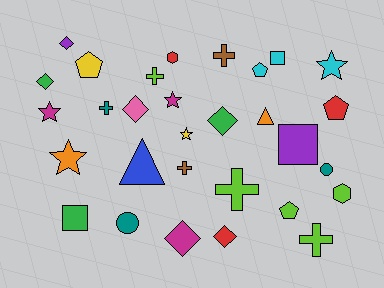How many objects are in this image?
There are 30 objects.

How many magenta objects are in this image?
There are 3 magenta objects.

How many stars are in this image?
There are 5 stars.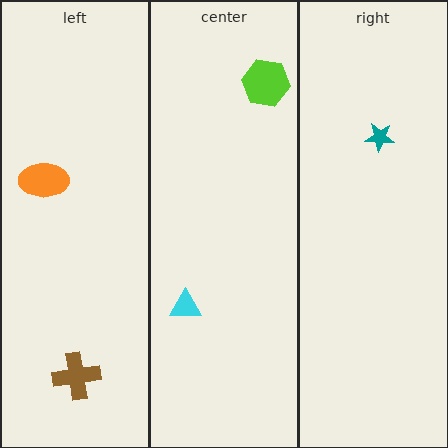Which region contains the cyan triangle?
The center region.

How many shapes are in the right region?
1.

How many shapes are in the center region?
2.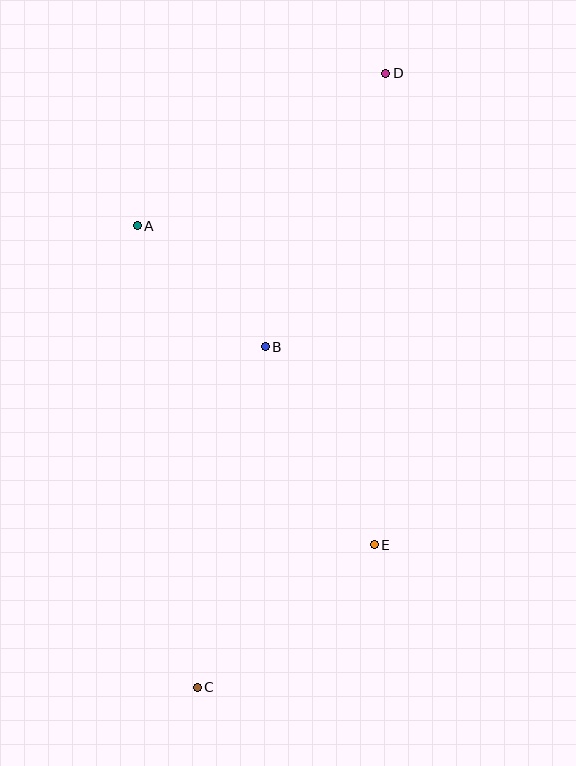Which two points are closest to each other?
Points A and B are closest to each other.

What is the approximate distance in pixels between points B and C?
The distance between B and C is approximately 347 pixels.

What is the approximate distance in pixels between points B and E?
The distance between B and E is approximately 226 pixels.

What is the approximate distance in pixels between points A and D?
The distance between A and D is approximately 291 pixels.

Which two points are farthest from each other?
Points C and D are farthest from each other.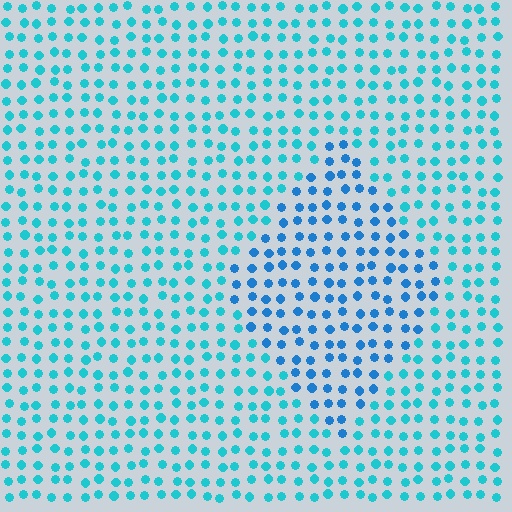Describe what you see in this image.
The image is filled with small cyan elements in a uniform arrangement. A diamond-shaped region is visible where the elements are tinted to a slightly different hue, forming a subtle color boundary.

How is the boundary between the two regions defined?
The boundary is defined purely by a slight shift in hue (about 26 degrees). Spacing, size, and orientation are identical on both sides.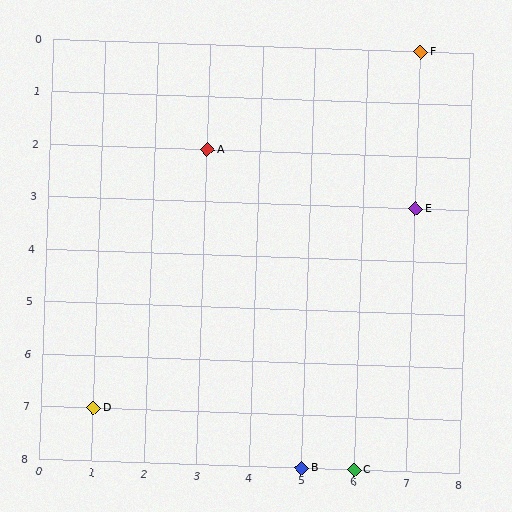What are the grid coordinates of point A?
Point A is at grid coordinates (3, 2).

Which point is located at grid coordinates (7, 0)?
Point F is at (7, 0).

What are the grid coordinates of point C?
Point C is at grid coordinates (6, 8).